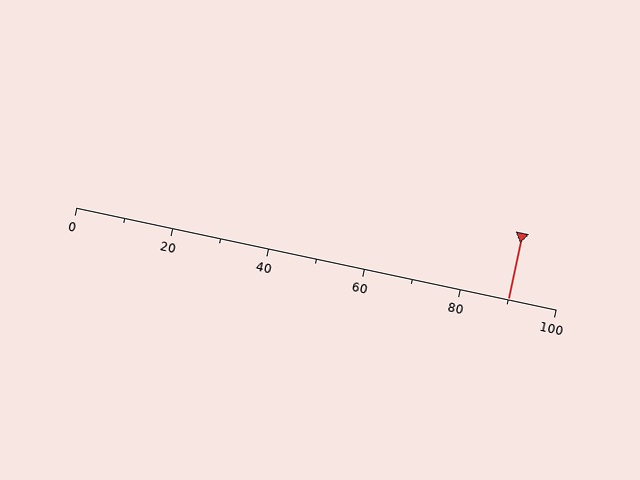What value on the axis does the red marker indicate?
The marker indicates approximately 90.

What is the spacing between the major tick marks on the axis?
The major ticks are spaced 20 apart.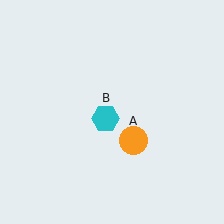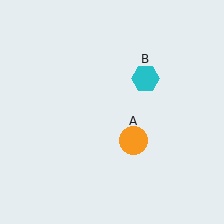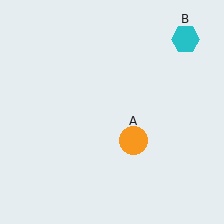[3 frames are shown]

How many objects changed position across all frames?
1 object changed position: cyan hexagon (object B).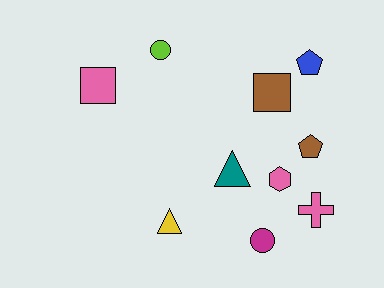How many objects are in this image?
There are 10 objects.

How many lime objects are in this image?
There is 1 lime object.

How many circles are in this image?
There are 2 circles.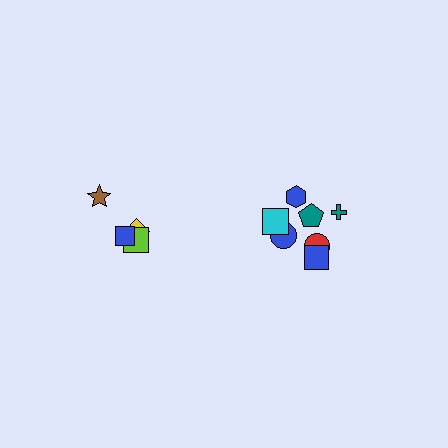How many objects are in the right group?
There are 7 objects.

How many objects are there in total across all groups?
There are 11 objects.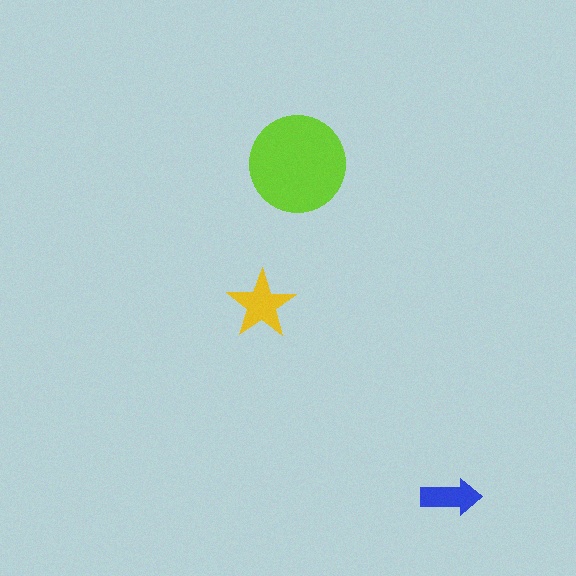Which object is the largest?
The lime circle.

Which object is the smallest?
The blue arrow.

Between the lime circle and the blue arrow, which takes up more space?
The lime circle.